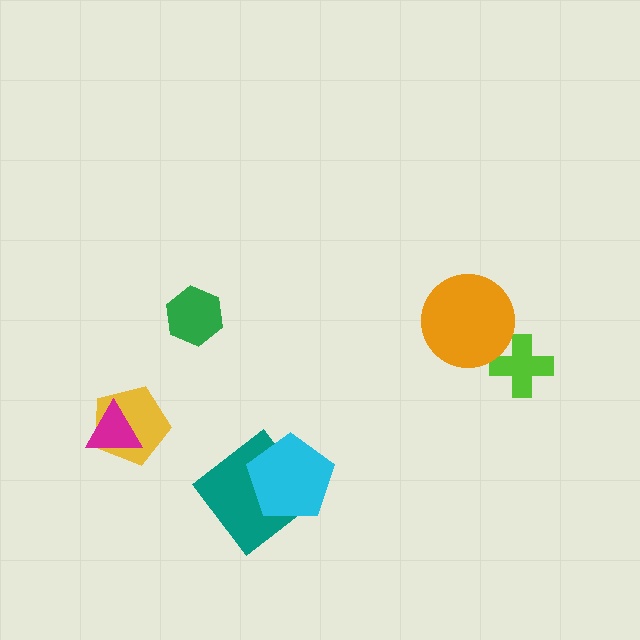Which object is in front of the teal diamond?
The cyan pentagon is in front of the teal diamond.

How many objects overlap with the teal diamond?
1 object overlaps with the teal diamond.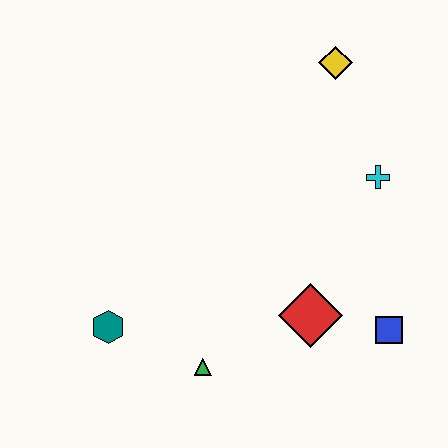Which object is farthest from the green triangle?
The yellow diamond is farthest from the green triangle.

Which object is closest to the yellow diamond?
The cyan cross is closest to the yellow diamond.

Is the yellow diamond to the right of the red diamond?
Yes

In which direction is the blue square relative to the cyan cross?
The blue square is below the cyan cross.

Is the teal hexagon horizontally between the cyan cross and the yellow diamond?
No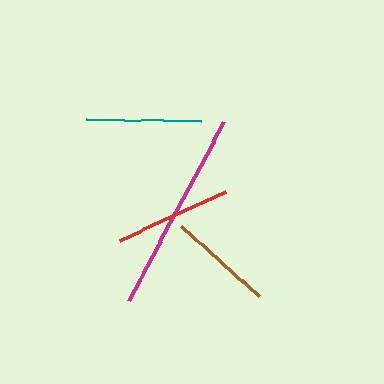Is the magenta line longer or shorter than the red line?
The magenta line is longer than the red line.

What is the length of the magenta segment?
The magenta segment is approximately 203 pixels long.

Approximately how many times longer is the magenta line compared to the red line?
The magenta line is approximately 1.7 times the length of the red line.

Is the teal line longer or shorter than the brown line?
The teal line is longer than the brown line.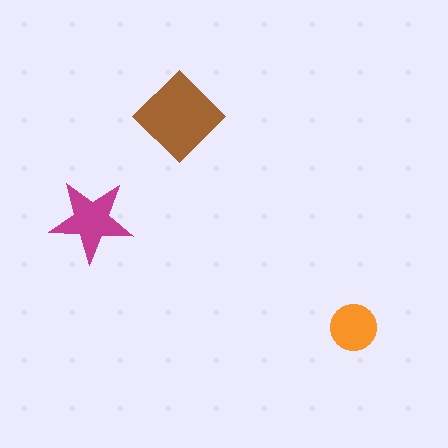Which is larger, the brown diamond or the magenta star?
The brown diamond.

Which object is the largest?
The brown diamond.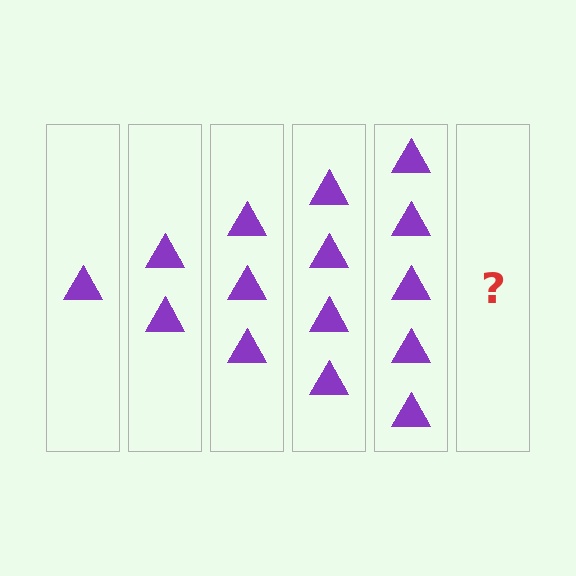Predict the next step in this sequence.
The next step is 6 triangles.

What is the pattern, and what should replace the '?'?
The pattern is that each step adds one more triangle. The '?' should be 6 triangles.